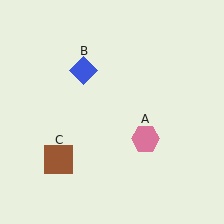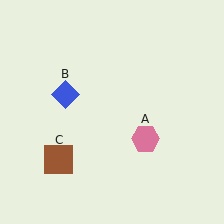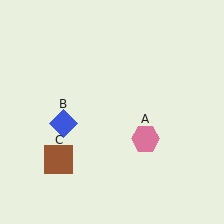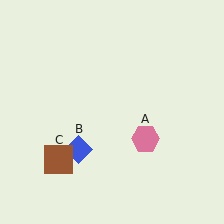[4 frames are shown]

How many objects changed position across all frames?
1 object changed position: blue diamond (object B).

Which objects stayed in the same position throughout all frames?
Pink hexagon (object A) and brown square (object C) remained stationary.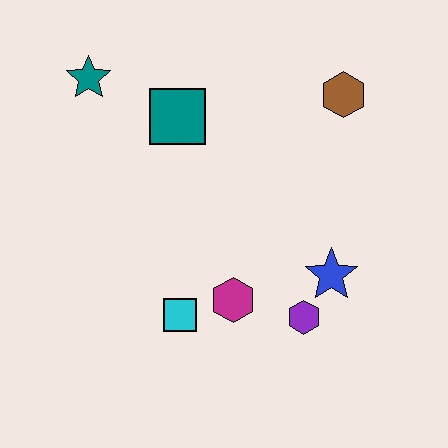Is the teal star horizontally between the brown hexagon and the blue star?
No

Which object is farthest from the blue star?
The teal star is farthest from the blue star.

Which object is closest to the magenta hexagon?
The cyan square is closest to the magenta hexagon.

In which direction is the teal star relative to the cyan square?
The teal star is above the cyan square.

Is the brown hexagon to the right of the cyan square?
Yes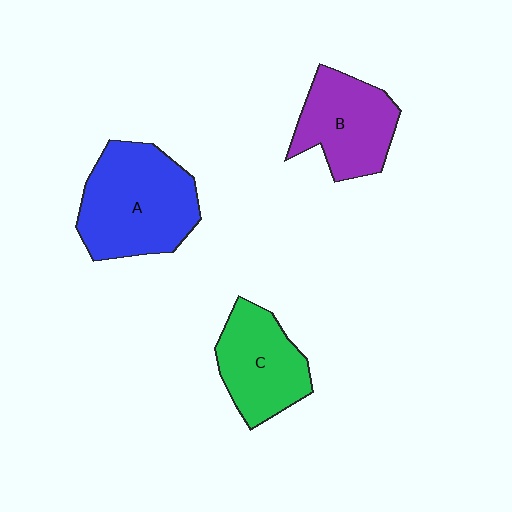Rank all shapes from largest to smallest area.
From largest to smallest: A (blue), B (purple), C (green).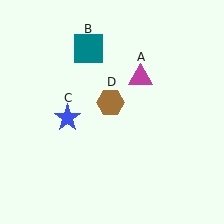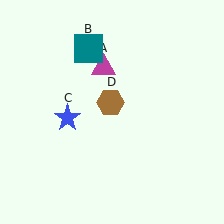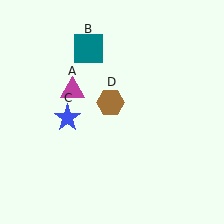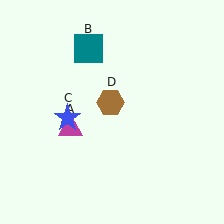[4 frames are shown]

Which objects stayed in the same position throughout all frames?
Teal square (object B) and blue star (object C) and brown hexagon (object D) remained stationary.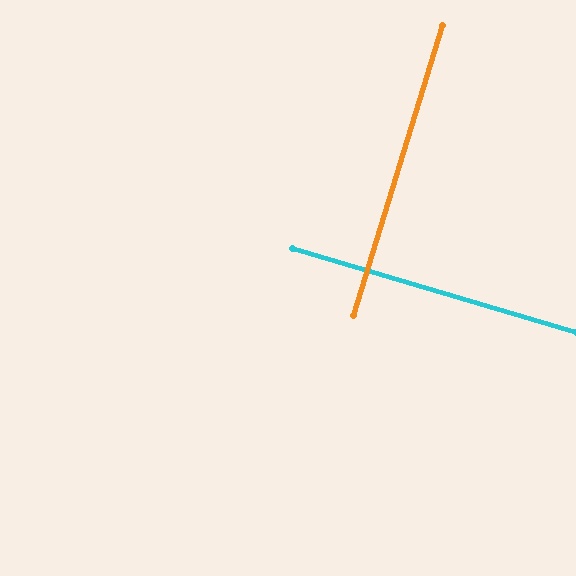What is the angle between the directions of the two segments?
Approximately 89 degrees.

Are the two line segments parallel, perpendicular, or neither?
Perpendicular — they meet at approximately 89°.